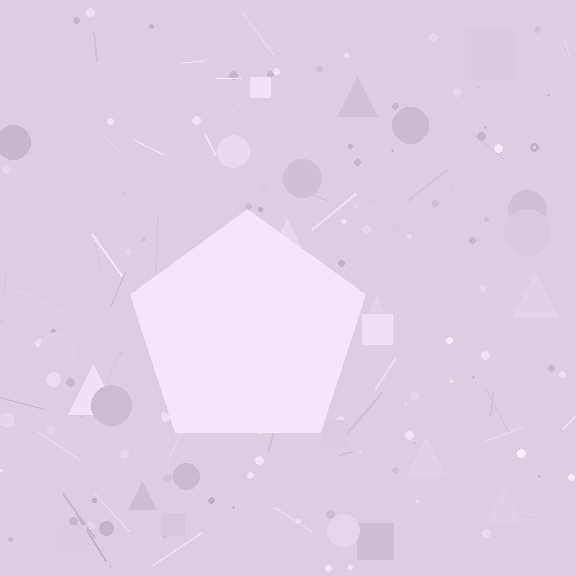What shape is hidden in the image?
A pentagon is hidden in the image.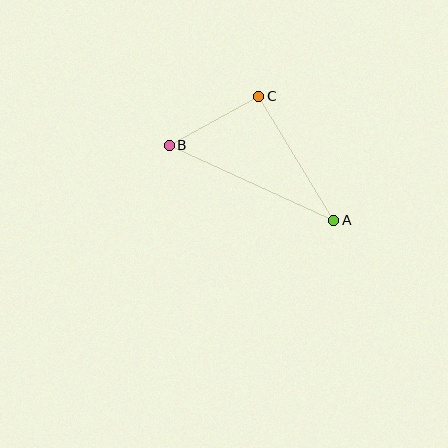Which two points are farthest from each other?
Points A and B are farthest from each other.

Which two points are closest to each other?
Points B and C are closest to each other.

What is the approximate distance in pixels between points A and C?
The distance between A and C is approximately 145 pixels.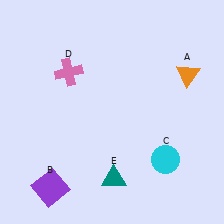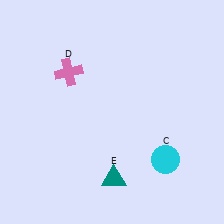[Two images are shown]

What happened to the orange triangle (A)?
The orange triangle (A) was removed in Image 2. It was in the top-right area of Image 1.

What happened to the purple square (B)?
The purple square (B) was removed in Image 2. It was in the bottom-left area of Image 1.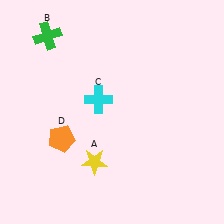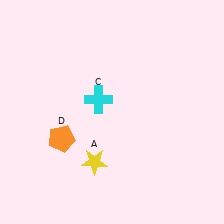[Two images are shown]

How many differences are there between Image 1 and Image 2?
There is 1 difference between the two images.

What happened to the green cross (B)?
The green cross (B) was removed in Image 2. It was in the top-left area of Image 1.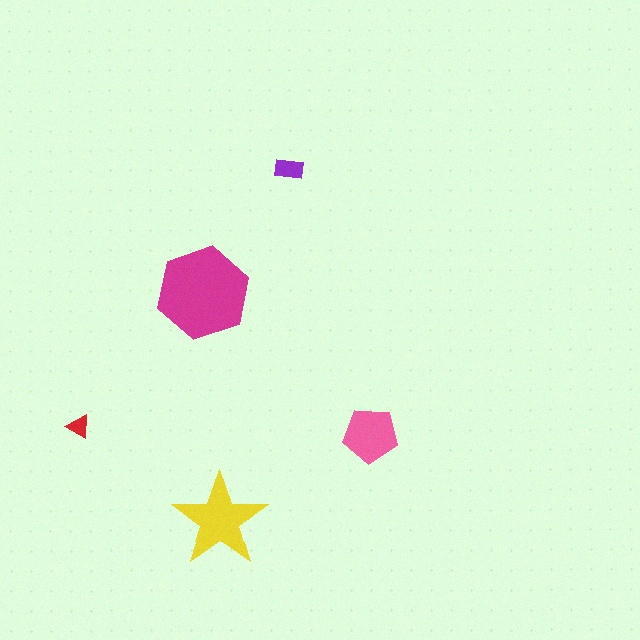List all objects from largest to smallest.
The magenta hexagon, the yellow star, the pink pentagon, the purple rectangle, the red triangle.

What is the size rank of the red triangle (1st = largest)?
5th.